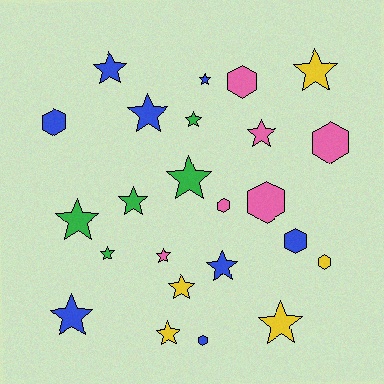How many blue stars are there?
There are 5 blue stars.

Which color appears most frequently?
Blue, with 8 objects.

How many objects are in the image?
There are 24 objects.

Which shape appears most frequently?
Star, with 16 objects.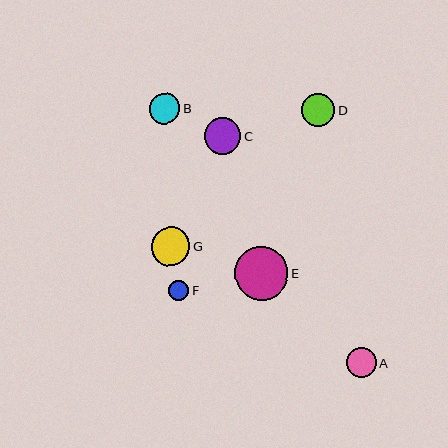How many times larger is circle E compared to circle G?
Circle E is approximately 1.4 times the size of circle G.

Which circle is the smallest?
Circle F is the smallest with a size of approximately 20 pixels.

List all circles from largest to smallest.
From largest to smallest: E, G, C, D, B, A, F.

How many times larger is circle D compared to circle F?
Circle D is approximately 1.7 times the size of circle F.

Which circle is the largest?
Circle E is the largest with a size of approximately 54 pixels.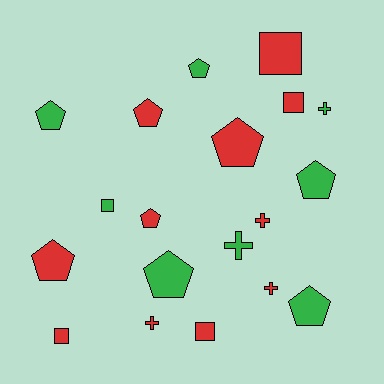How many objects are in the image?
There are 19 objects.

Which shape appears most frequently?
Pentagon, with 9 objects.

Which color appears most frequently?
Red, with 11 objects.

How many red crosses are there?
There are 3 red crosses.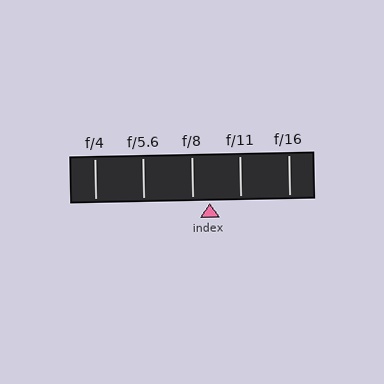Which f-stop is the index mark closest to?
The index mark is closest to f/8.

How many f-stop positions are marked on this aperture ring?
There are 5 f-stop positions marked.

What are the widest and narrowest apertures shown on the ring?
The widest aperture shown is f/4 and the narrowest is f/16.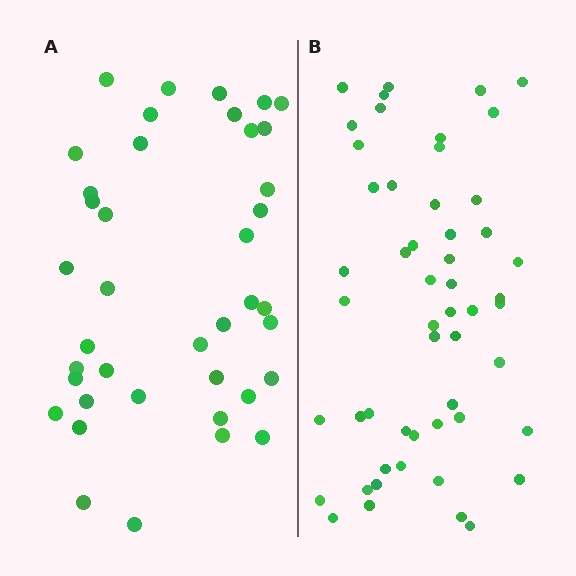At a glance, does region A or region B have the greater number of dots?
Region B (the right region) has more dots.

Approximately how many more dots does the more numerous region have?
Region B has approximately 15 more dots than region A.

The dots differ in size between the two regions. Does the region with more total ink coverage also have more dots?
No. Region A has more total ink coverage because its dots are larger, but region B actually contains more individual dots. Total area can be misleading — the number of items is what matters here.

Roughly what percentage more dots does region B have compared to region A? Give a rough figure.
About 30% more.